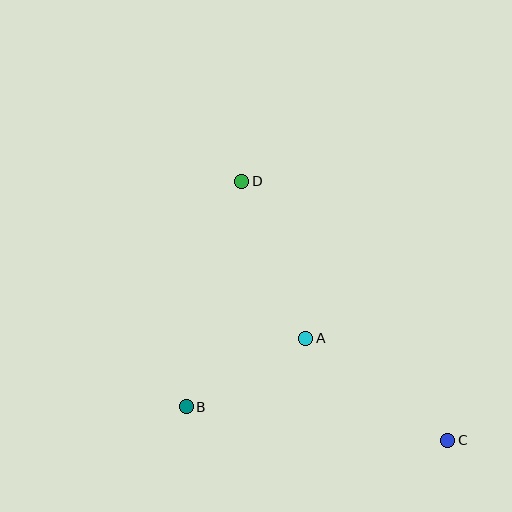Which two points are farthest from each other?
Points C and D are farthest from each other.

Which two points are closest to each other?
Points A and B are closest to each other.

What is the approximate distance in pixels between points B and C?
The distance between B and C is approximately 264 pixels.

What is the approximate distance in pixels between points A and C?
The distance between A and C is approximately 175 pixels.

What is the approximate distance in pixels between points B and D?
The distance between B and D is approximately 232 pixels.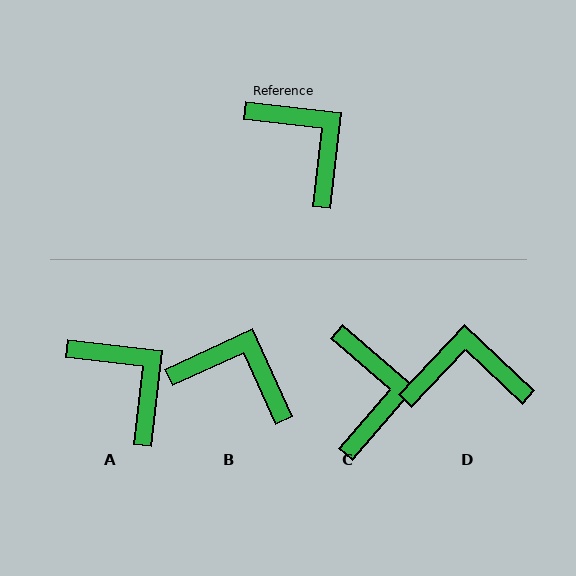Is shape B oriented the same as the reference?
No, it is off by about 31 degrees.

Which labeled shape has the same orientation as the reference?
A.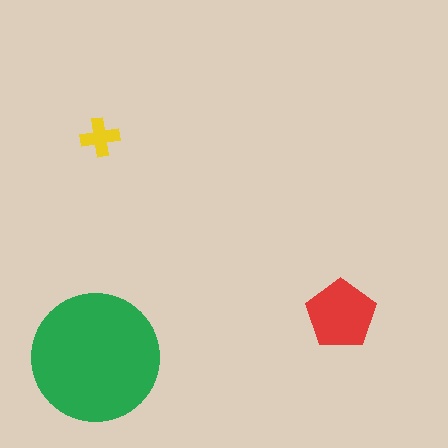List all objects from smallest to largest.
The yellow cross, the red pentagon, the green circle.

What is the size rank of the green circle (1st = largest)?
1st.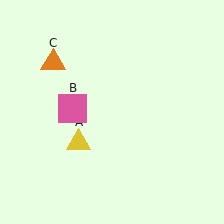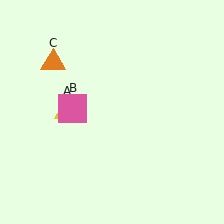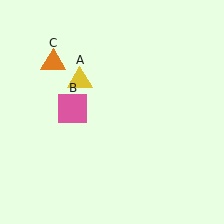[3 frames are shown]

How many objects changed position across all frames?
1 object changed position: yellow triangle (object A).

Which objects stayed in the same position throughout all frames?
Pink square (object B) and orange triangle (object C) remained stationary.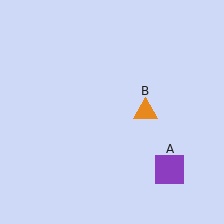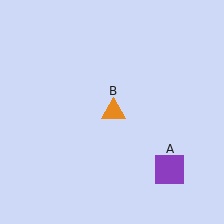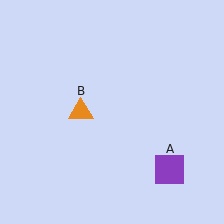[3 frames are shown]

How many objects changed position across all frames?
1 object changed position: orange triangle (object B).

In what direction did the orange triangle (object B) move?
The orange triangle (object B) moved left.